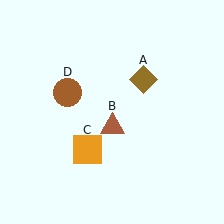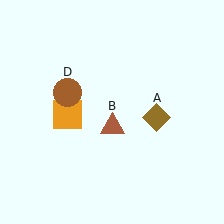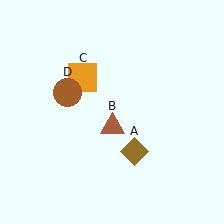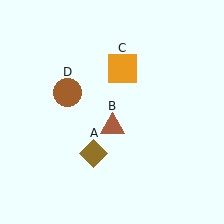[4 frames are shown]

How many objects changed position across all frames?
2 objects changed position: brown diamond (object A), orange square (object C).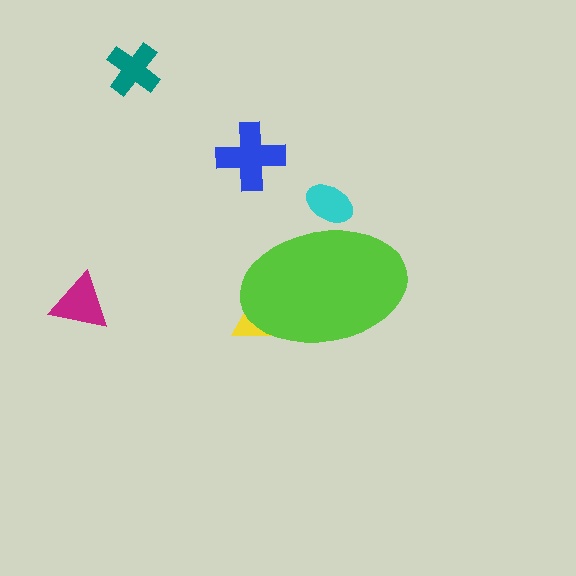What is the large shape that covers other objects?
A lime ellipse.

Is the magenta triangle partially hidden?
No, the magenta triangle is fully visible.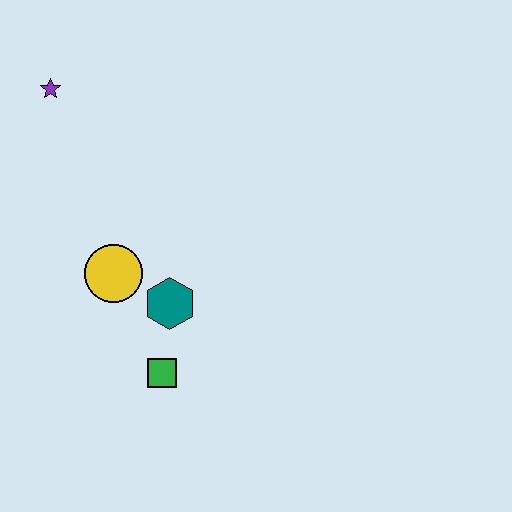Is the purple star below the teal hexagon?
No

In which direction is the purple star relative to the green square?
The purple star is above the green square.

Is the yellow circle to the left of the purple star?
No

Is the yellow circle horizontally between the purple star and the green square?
Yes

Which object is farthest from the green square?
The purple star is farthest from the green square.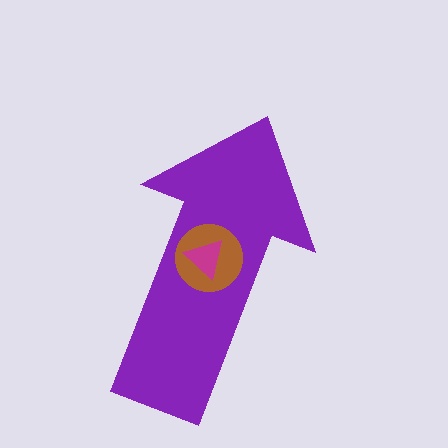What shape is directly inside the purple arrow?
The brown circle.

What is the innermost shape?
The magenta triangle.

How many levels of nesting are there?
3.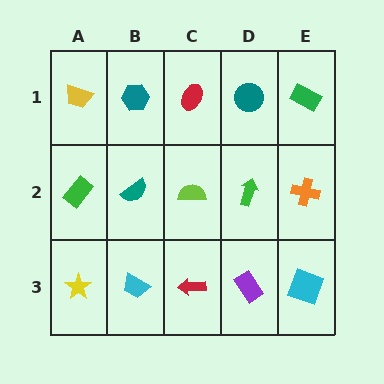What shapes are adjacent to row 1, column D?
A green arrow (row 2, column D), a red ellipse (row 1, column C), a green rectangle (row 1, column E).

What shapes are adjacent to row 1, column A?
A green rectangle (row 2, column A), a teal hexagon (row 1, column B).